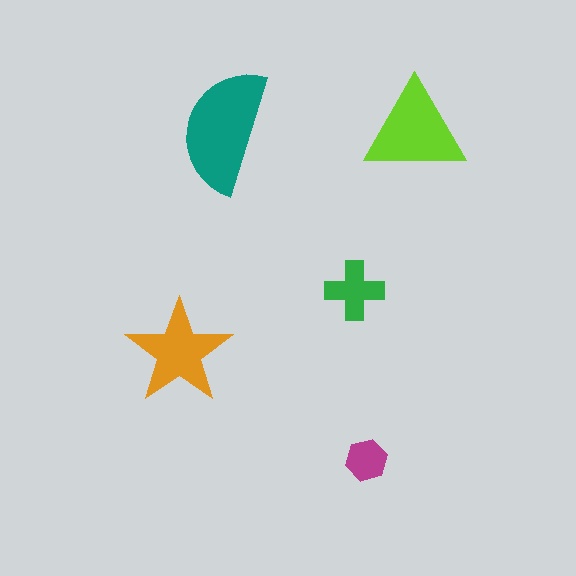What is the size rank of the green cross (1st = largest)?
4th.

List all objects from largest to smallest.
The teal semicircle, the lime triangle, the orange star, the green cross, the magenta hexagon.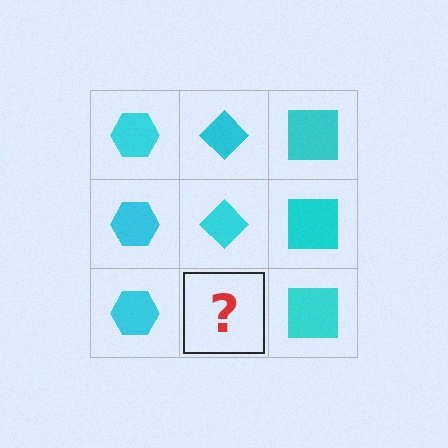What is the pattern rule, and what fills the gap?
The rule is that each column has a consistent shape. The gap should be filled with a cyan diamond.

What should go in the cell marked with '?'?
The missing cell should contain a cyan diamond.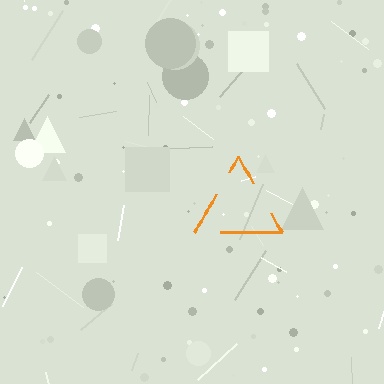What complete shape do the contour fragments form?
The contour fragments form a triangle.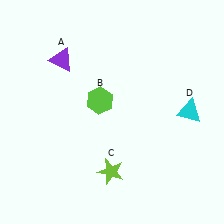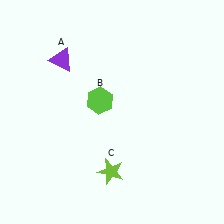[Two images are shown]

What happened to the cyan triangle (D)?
The cyan triangle (D) was removed in Image 2. It was in the top-right area of Image 1.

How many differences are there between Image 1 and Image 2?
There is 1 difference between the two images.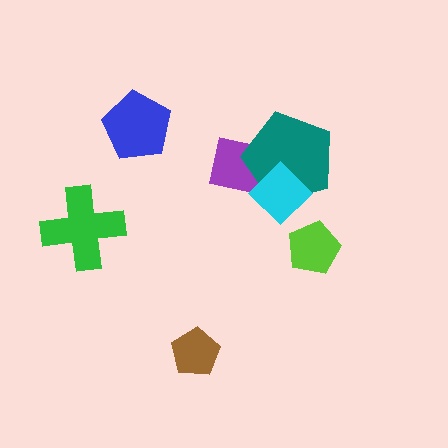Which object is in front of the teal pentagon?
The cyan diamond is in front of the teal pentagon.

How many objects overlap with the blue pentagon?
0 objects overlap with the blue pentagon.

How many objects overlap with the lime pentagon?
0 objects overlap with the lime pentagon.